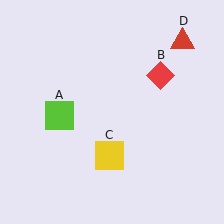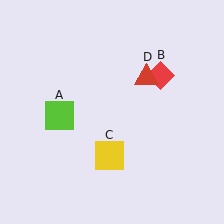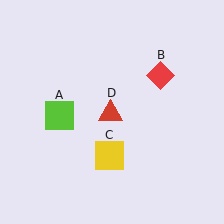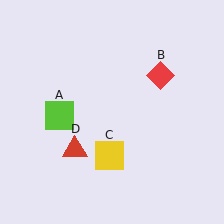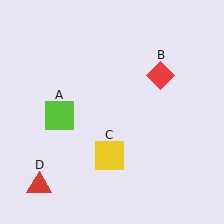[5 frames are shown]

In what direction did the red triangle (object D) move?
The red triangle (object D) moved down and to the left.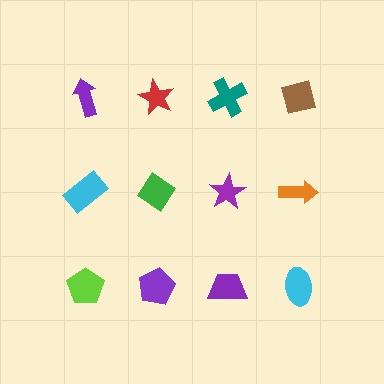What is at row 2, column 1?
A cyan rectangle.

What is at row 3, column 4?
A cyan ellipse.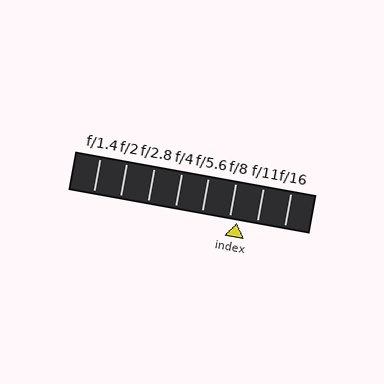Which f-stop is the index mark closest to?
The index mark is closest to f/8.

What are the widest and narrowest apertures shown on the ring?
The widest aperture shown is f/1.4 and the narrowest is f/16.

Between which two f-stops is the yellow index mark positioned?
The index mark is between f/8 and f/11.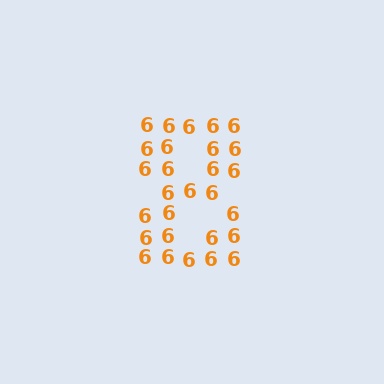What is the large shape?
The large shape is the digit 8.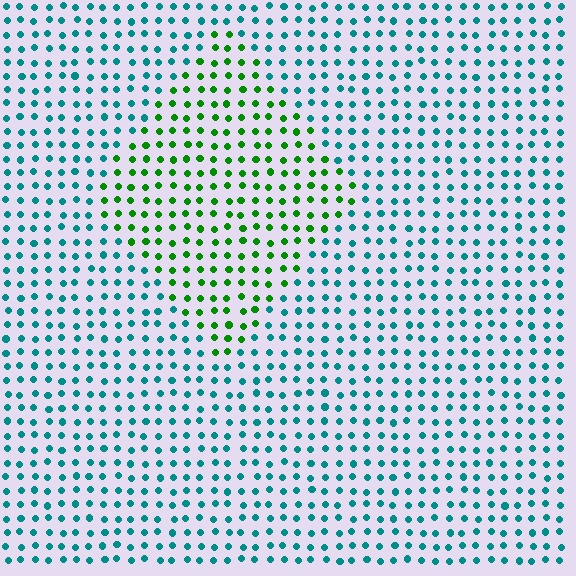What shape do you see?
I see a diamond.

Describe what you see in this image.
The image is filled with small teal elements in a uniform arrangement. A diamond-shaped region is visible where the elements are tinted to a slightly different hue, forming a subtle color boundary.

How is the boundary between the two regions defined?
The boundary is defined purely by a slight shift in hue (about 56 degrees). Spacing, size, and orientation are identical on both sides.